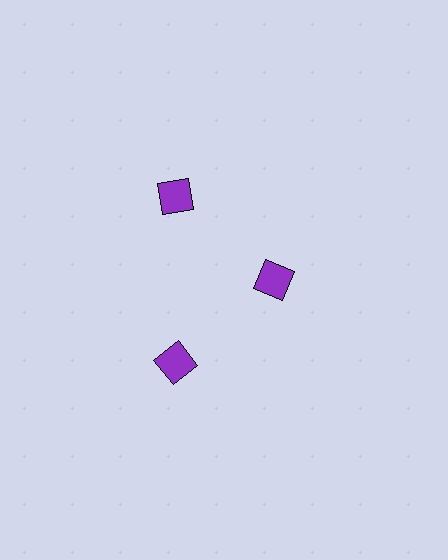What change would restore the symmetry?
The symmetry would be restored by moving it outward, back onto the ring so that all 3 diamonds sit at equal angles and equal distance from the center.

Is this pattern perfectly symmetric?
No. The 3 purple diamonds are arranged in a ring, but one element near the 3 o'clock position is pulled inward toward the center, breaking the 3-fold rotational symmetry.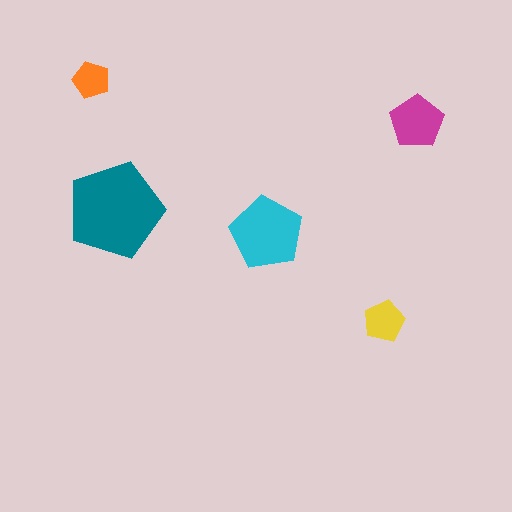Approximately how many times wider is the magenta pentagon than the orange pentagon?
About 1.5 times wider.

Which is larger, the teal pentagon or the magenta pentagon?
The teal one.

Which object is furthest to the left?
The orange pentagon is leftmost.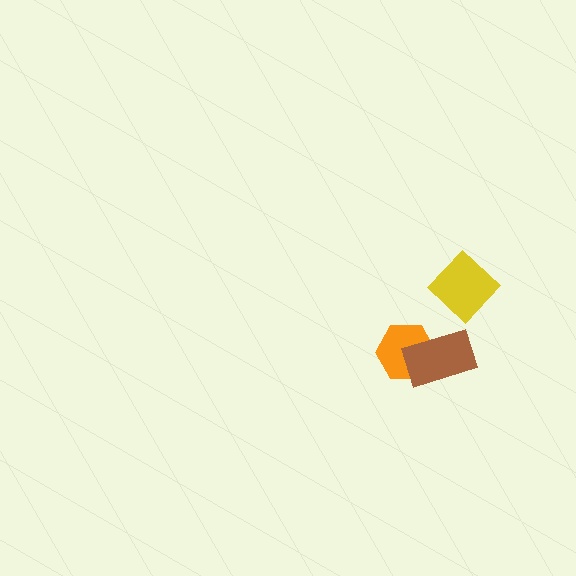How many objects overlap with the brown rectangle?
1 object overlaps with the brown rectangle.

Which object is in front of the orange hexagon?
The brown rectangle is in front of the orange hexagon.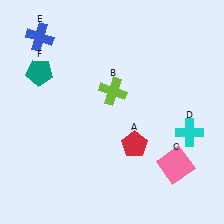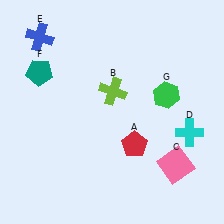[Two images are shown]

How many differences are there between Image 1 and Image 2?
There is 1 difference between the two images.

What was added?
A green hexagon (G) was added in Image 2.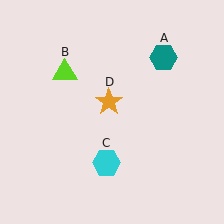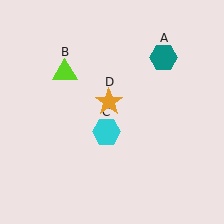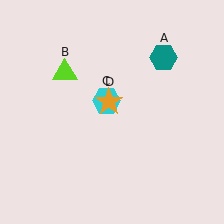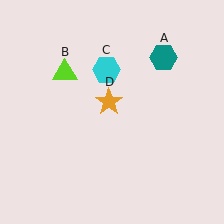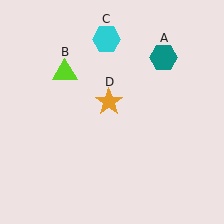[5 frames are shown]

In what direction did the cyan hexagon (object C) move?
The cyan hexagon (object C) moved up.